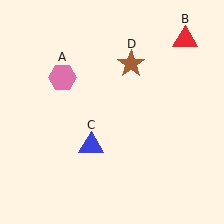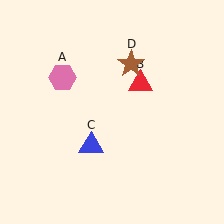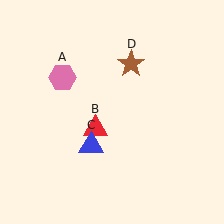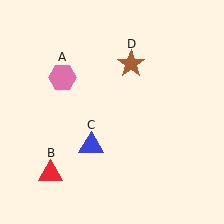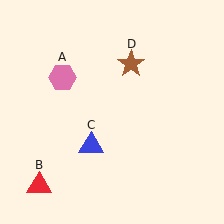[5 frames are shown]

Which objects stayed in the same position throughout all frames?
Pink hexagon (object A) and blue triangle (object C) and brown star (object D) remained stationary.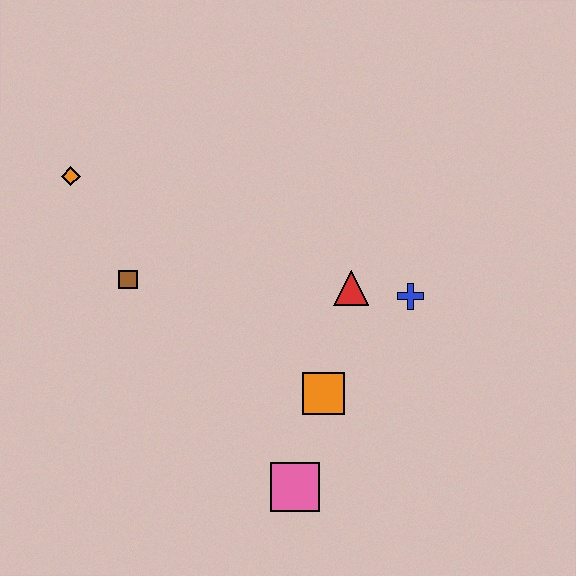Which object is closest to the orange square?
The pink square is closest to the orange square.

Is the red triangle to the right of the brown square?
Yes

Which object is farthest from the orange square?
The orange diamond is farthest from the orange square.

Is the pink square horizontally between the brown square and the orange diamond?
No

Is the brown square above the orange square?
Yes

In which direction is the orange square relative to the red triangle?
The orange square is below the red triangle.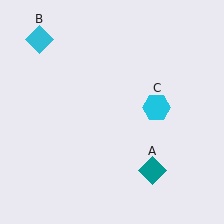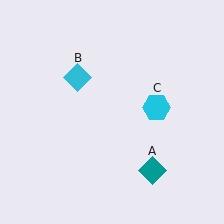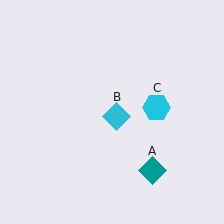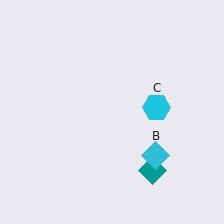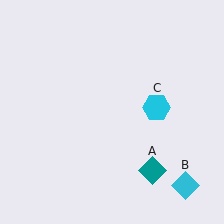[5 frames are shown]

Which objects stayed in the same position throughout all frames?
Teal diamond (object A) and cyan hexagon (object C) remained stationary.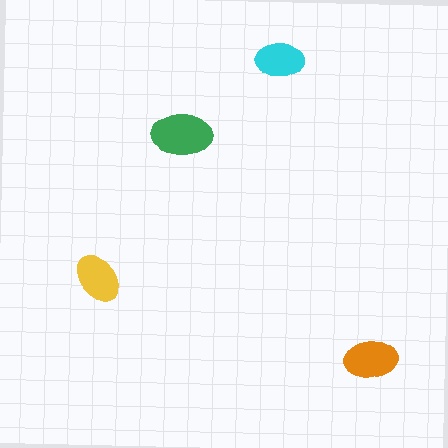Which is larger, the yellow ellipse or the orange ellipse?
The orange one.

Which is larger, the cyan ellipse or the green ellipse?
The green one.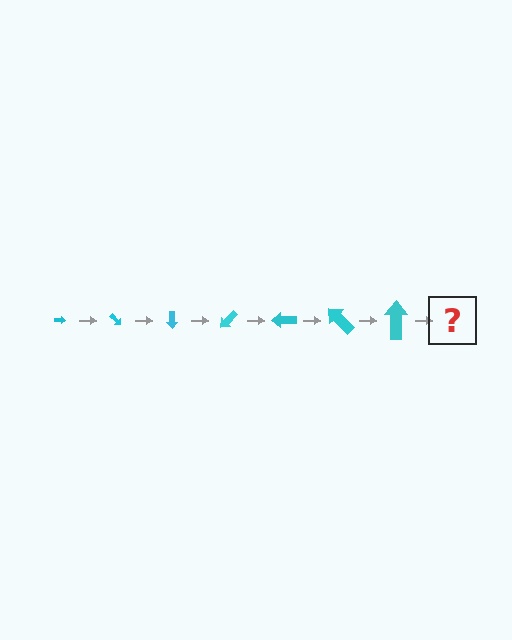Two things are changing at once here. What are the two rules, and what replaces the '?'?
The two rules are that the arrow grows larger each step and it rotates 45 degrees each step. The '?' should be an arrow, larger than the previous one and rotated 315 degrees from the start.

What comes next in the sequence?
The next element should be an arrow, larger than the previous one and rotated 315 degrees from the start.